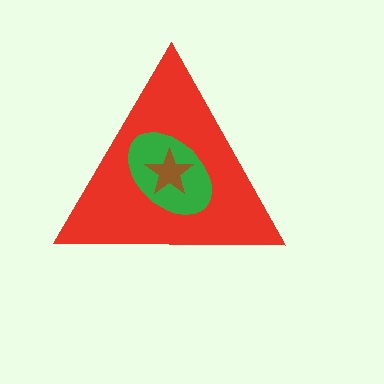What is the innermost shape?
The brown star.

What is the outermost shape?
The red triangle.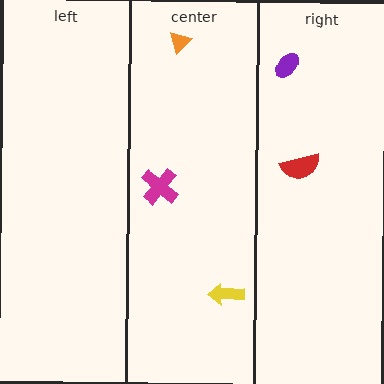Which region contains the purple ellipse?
The right region.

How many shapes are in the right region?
2.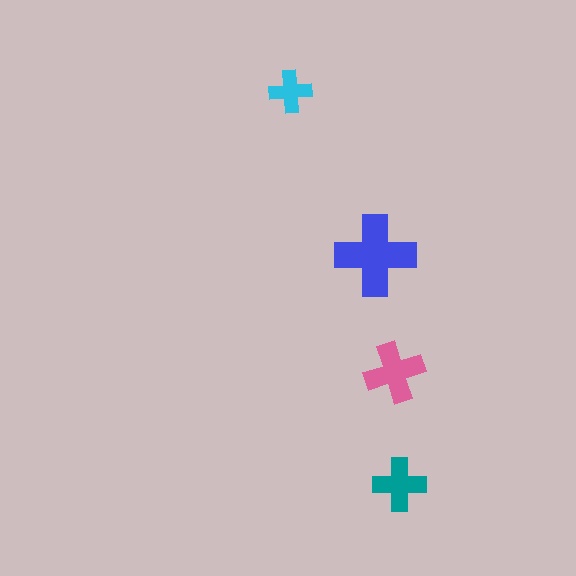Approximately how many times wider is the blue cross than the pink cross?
About 1.5 times wider.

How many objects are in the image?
There are 4 objects in the image.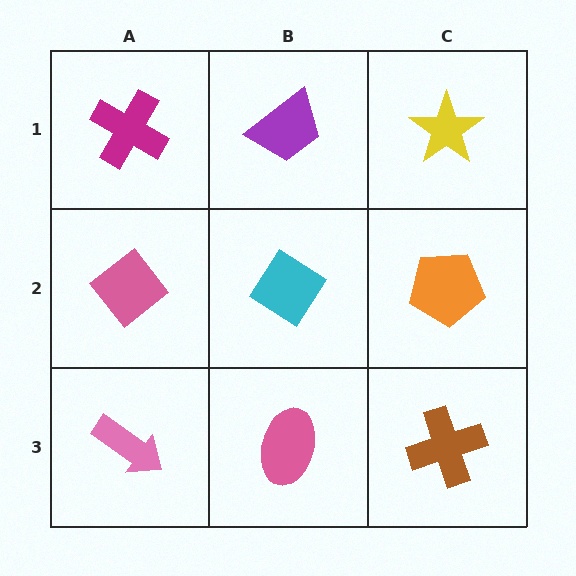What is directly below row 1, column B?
A cyan diamond.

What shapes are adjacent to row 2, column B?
A purple trapezoid (row 1, column B), a pink ellipse (row 3, column B), a pink diamond (row 2, column A), an orange pentagon (row 2, column C).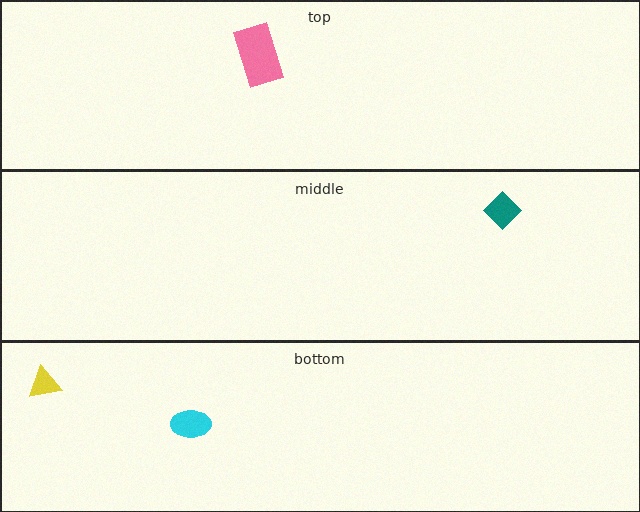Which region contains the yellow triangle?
The bottom region.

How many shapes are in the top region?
1.